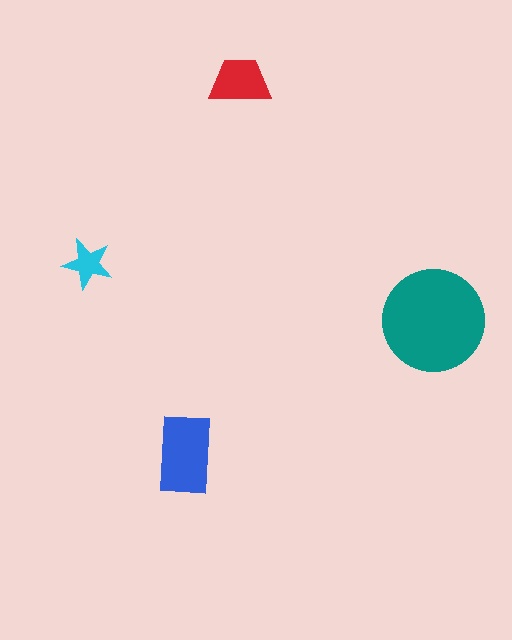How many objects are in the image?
There are 4 objects in the image.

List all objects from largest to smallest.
The teal circle, the blue rectangle, the red trapezoid, the cyan star.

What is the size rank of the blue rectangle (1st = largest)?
2nd.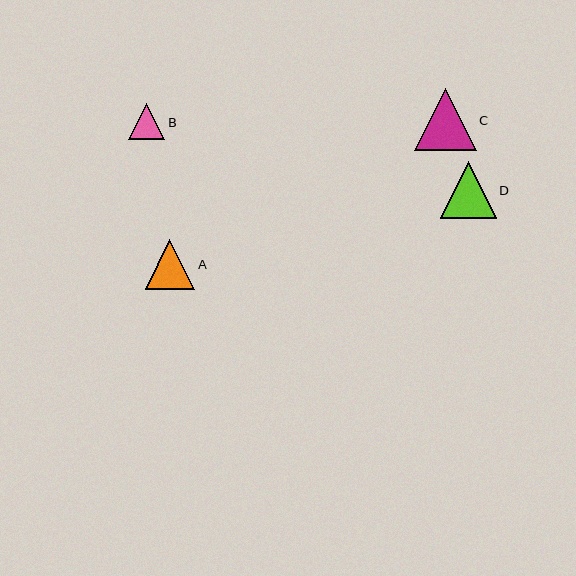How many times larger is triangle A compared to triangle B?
Triangle A is approximately 1.4 times the size of triangle B.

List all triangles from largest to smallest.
From largest to smallest: C, D, A, B.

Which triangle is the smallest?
Triangle B is the smallest with a size of approximately 36 pixels.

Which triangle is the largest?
Triangle C is the largest with a size of approximately 61 pixels.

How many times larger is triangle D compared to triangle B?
Triangle D is approximately 1.5 times the size of triangle B.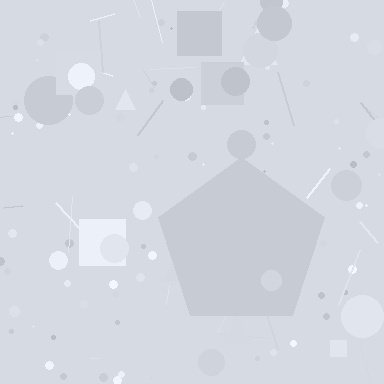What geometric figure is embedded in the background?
A pentagon is embedded in the background.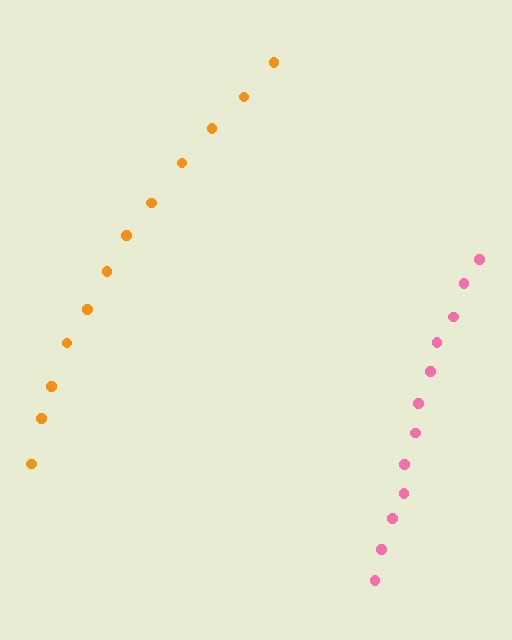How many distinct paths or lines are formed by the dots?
There are 2 distinct paths.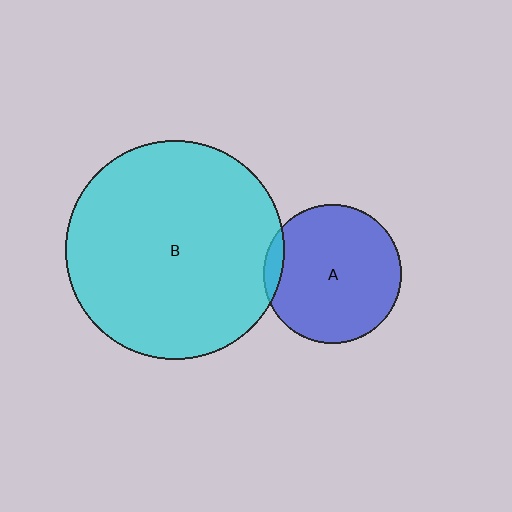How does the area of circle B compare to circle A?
Approximately 2.5 times.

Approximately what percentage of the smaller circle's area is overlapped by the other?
Approximately 5%.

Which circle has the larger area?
Circle B (cyan).